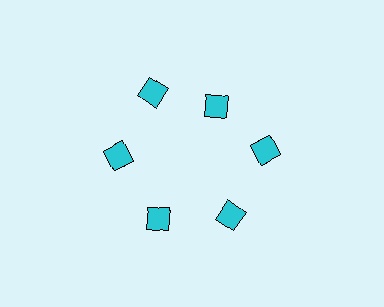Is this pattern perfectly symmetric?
No. The 6 cyan diamonds are arranged in a ring, but one element near the 1 o'clock position is pulled inward toward the center, breaking the 6-fold rotational symmetry.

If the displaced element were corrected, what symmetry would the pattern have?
It would have 6-fold rotational symmetry — the pattern would map onto itself every 60 degrees.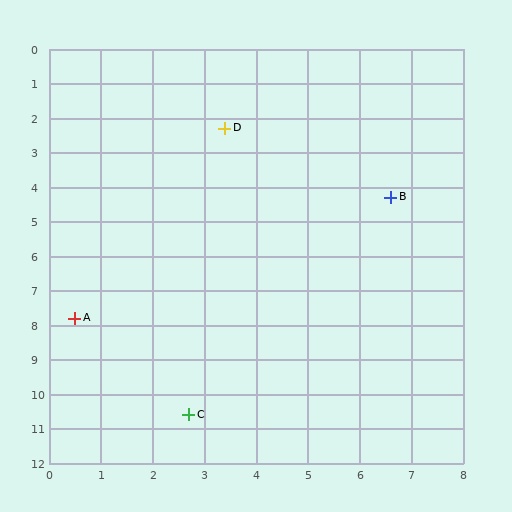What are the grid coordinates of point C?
Point C is at approximately (2.7, 10.6).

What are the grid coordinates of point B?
Point B is at approximately (6.6, 4.3).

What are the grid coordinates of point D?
Point D is at approximately (3.4, 2.3).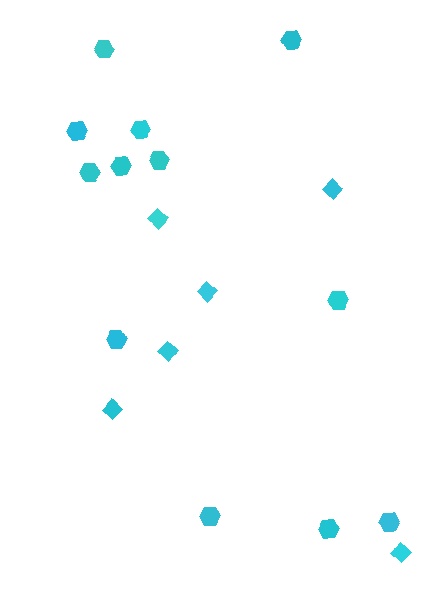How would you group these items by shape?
There are 2 groups: one group of diamonds (6) and one group of hexagons (12).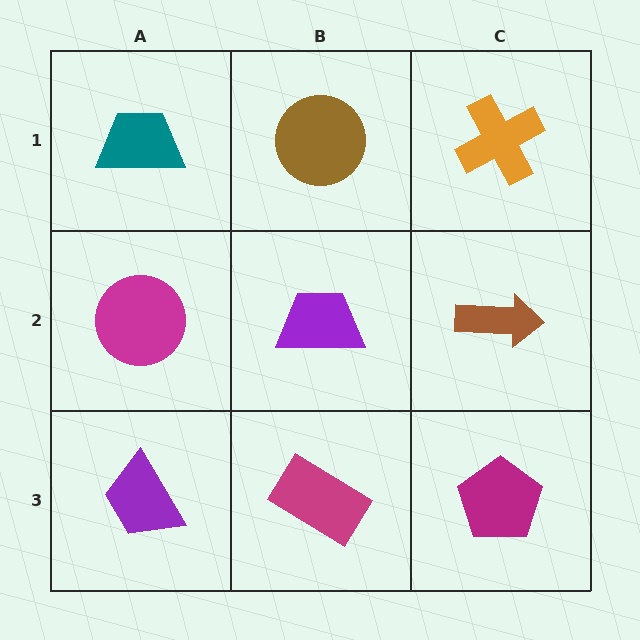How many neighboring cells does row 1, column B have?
3.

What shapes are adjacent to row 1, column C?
A brown arrow (row 2, column C), a brown circle (row 1, column B).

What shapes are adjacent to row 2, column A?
A teal trapezoid (row 1, column A), a purple trapezoid (row 3, column A), a purple trapezoid (row 2, column B).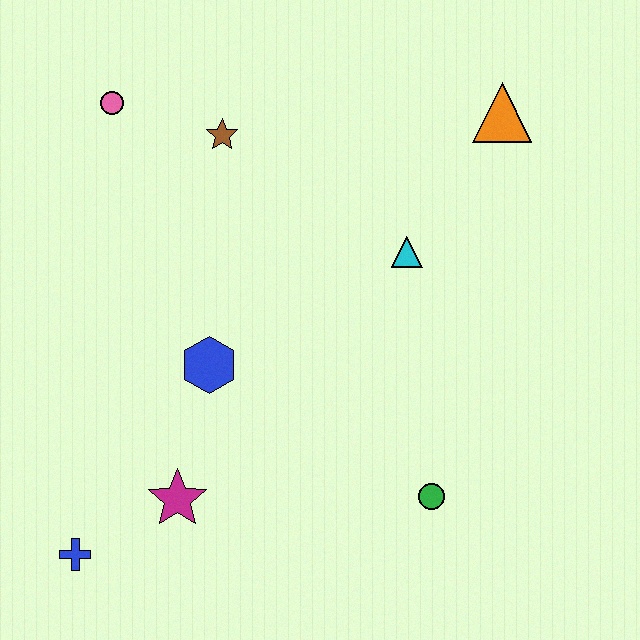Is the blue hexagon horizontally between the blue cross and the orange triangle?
Yes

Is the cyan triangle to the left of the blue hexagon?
No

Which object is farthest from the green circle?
The pink circle is farthest from the green circle.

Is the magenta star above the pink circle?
No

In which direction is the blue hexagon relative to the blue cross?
The blue hexagon is above the blue cross.